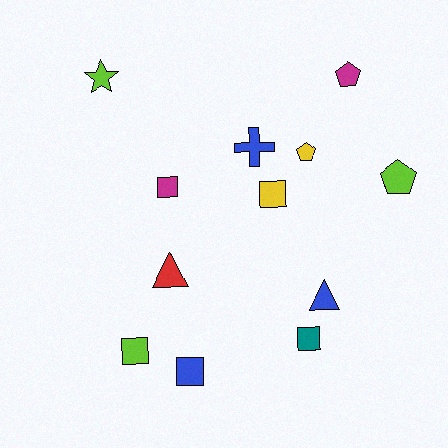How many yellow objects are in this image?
There are 2 yellow objects.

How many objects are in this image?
There are 12 objects.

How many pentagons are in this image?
There are 3 pentagons.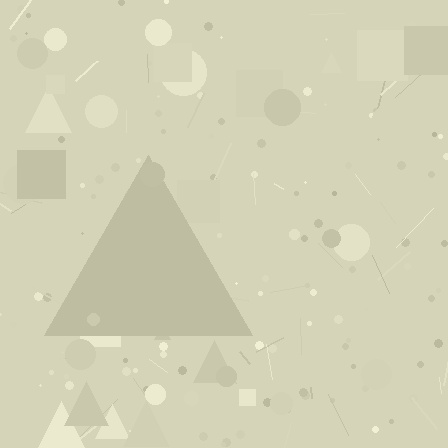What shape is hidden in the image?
A triangle is hidden in the image.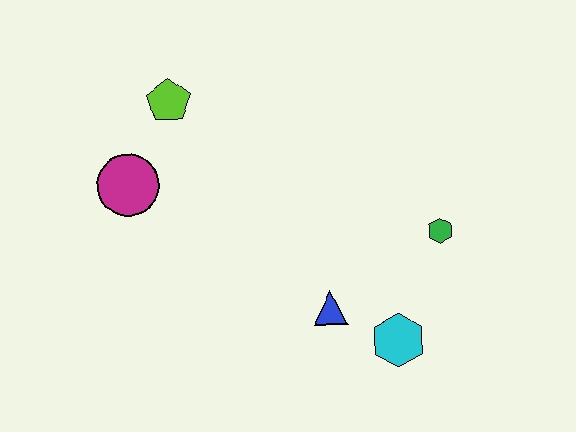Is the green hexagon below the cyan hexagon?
No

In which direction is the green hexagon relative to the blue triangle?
The green hexagon is to the right of the blue triangle.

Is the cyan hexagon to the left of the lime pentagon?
No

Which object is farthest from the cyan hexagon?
The lime pentagon is farthest from the cyan hexagon.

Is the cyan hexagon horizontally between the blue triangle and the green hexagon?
Yes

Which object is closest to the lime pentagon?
The magenta circle is closest to the lime pentagon.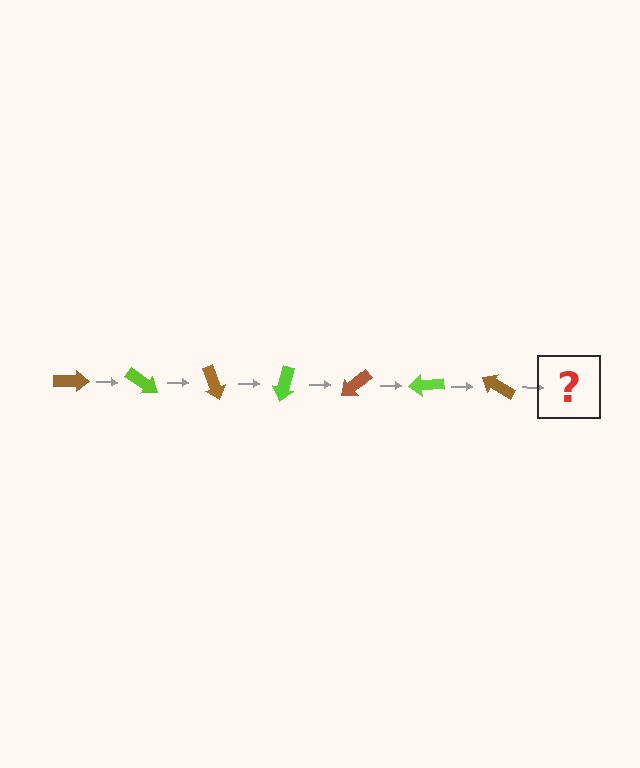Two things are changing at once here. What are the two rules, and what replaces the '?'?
The two rules are that it rotates 35 degrees each step and the color cycles through brown and lime. The '?' should be a lime arrow, rotated 245 degrees from the start.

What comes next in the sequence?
The next element should be a lime arrow, rotated 245 degrees from the start.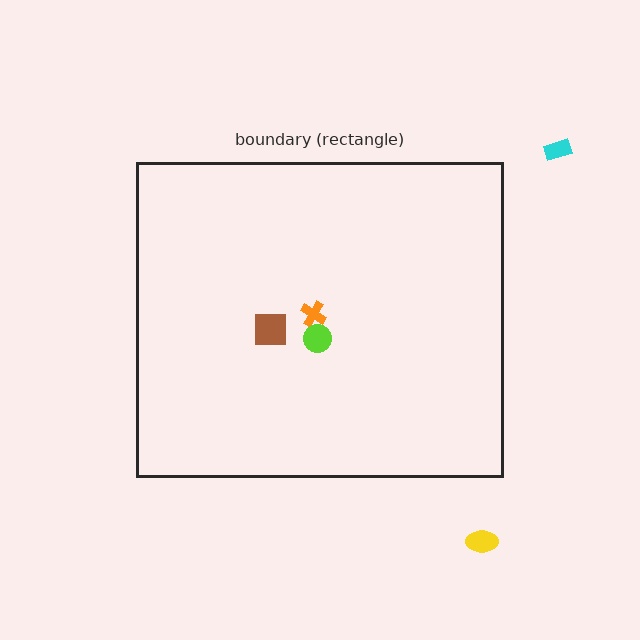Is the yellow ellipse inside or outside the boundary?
Outside.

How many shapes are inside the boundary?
3 inside, 2 outside.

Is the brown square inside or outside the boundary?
Inside.